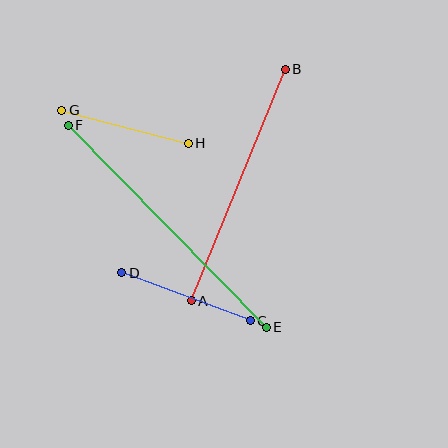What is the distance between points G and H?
The distance is approximately 131 pixels.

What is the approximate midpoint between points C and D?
The midpoint is at approximately (186, 297) pixels.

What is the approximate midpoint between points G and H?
The midpoint is at approximately (125, 127) pixels.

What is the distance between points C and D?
The distance is approximately 137 pixels.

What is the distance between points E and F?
The distance is approximately 283 pixels.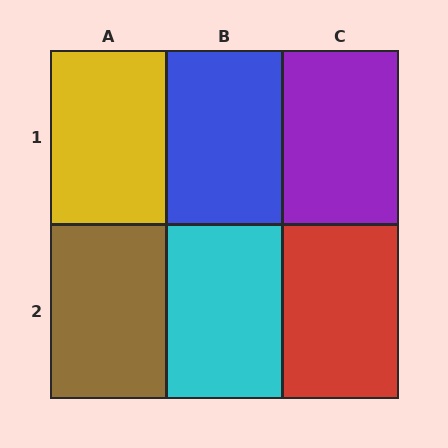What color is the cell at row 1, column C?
Purple.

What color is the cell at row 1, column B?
Blue.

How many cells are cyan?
1 cell is cyan.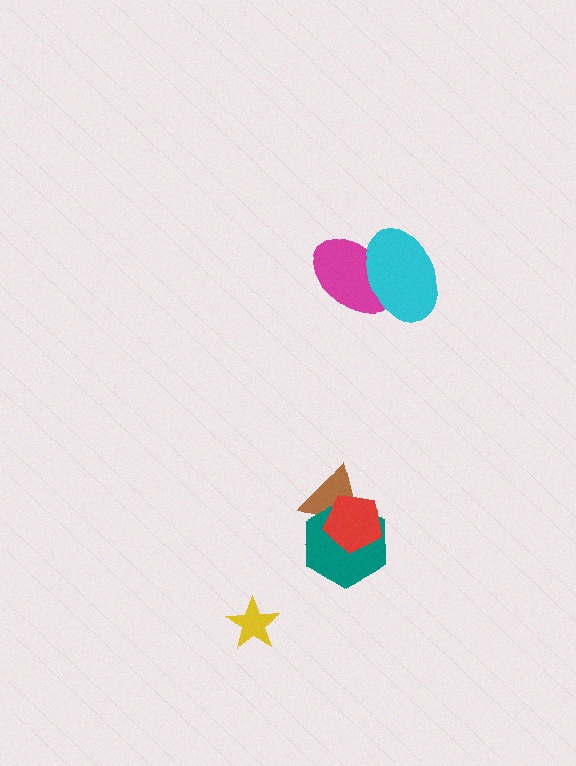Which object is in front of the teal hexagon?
The red pentagon is in front of the teal hexagon.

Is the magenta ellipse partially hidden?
Yes, it is partially covered by another shape.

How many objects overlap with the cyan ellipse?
1 object overlaps with the cyan ellipse.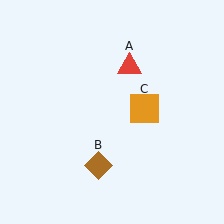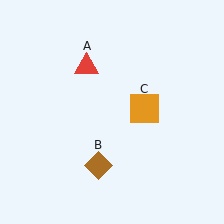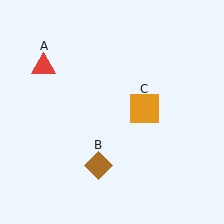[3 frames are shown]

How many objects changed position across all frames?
1 object changed position: red triangle (object A).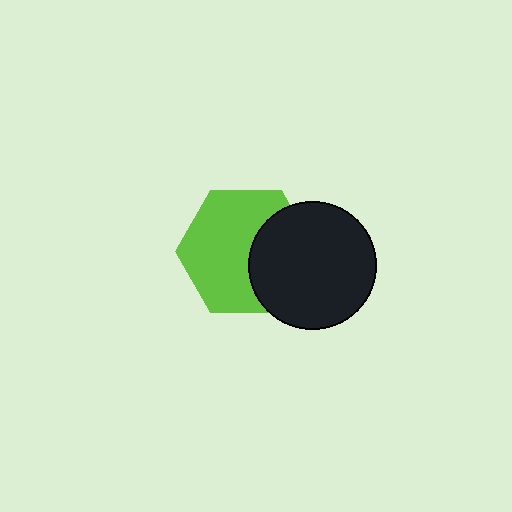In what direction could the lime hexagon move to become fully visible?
The lime hexagon could move left. That would shift it out from behind the black circle entirely.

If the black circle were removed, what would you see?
You would see the complete lime hexagon.